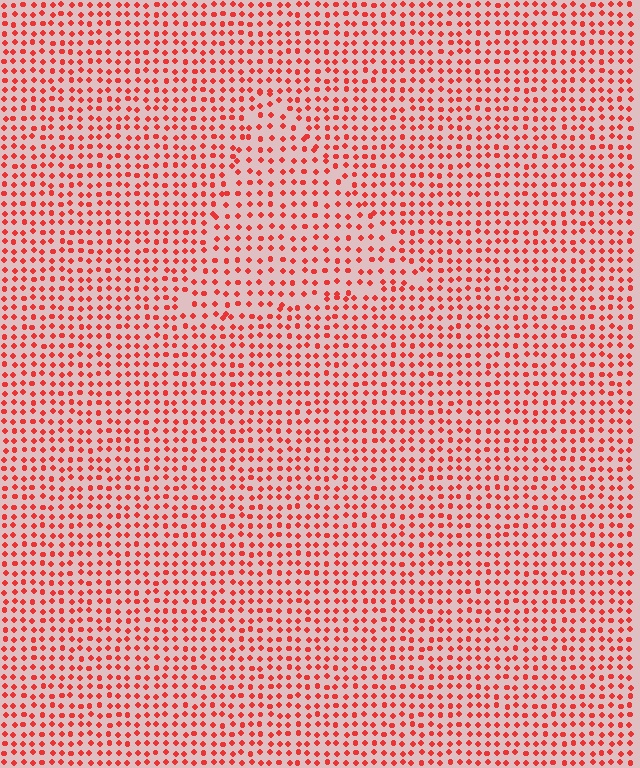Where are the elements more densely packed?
The elements are more densely packed outside the triangle boundary.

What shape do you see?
I see a triangle.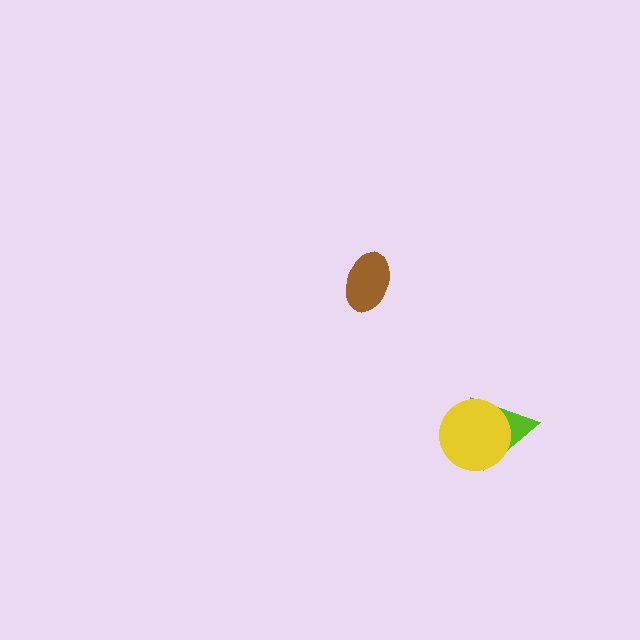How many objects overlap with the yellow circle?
1 object overlaps with the yellow circle.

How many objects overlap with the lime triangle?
1 object overlaps with the lime triangle.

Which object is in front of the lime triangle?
The yellow circle is in front of the lime triangle.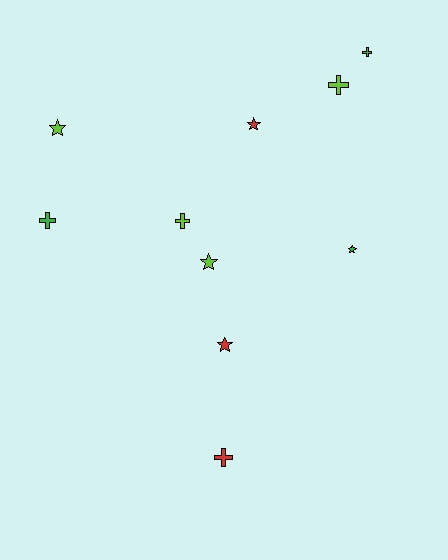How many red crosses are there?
There is 1 red cross.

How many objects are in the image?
There are 10 objects.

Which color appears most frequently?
Lime, with 4 objects.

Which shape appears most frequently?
Star, with 5 objects.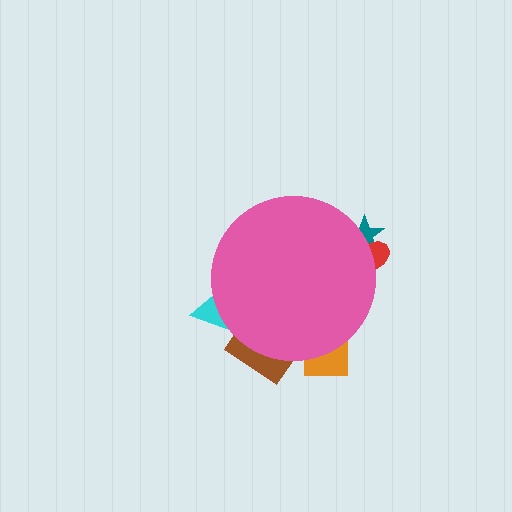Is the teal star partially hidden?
Yes, the teal star is partially hidden behind the pink circle.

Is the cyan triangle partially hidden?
Yes, the cyan triangle is partially hidden behind the pink circle.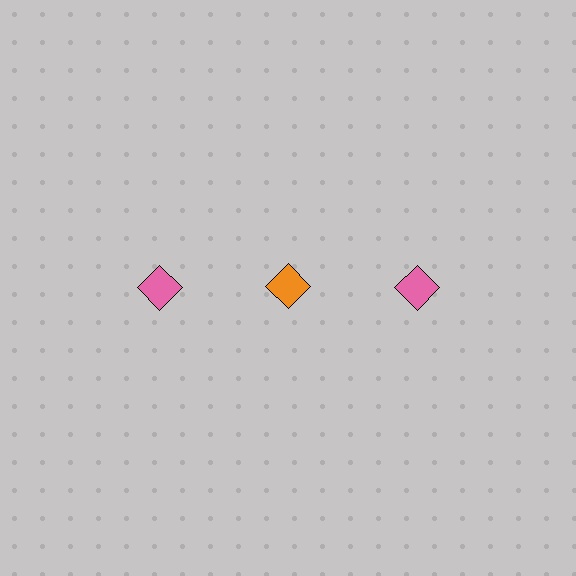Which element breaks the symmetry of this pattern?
The orange diamond in the top row, second from left column breaks the symmetry. All other shapes are pink diamonds.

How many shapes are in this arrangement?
There are 3 shapes arranged in a grid pattern.